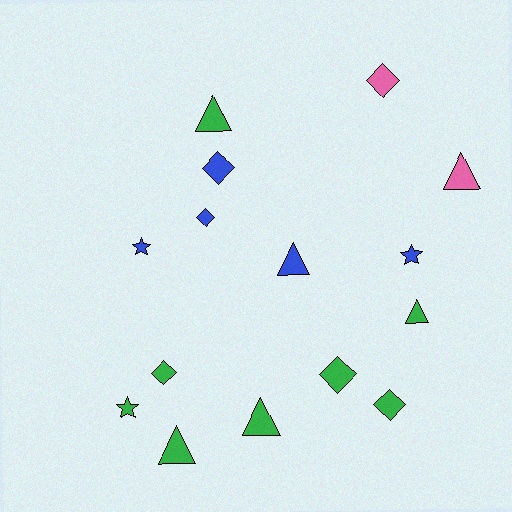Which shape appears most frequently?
Triangle, with 6 objects.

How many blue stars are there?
There are 2 blue stars.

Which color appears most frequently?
Green, with 8 objects.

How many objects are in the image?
There are 15 objects.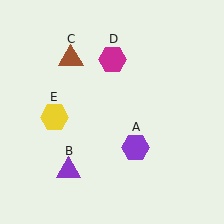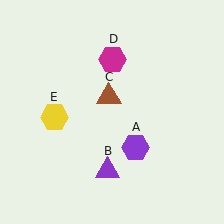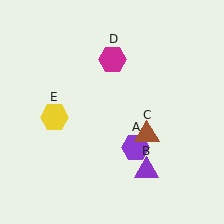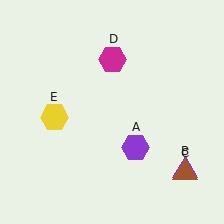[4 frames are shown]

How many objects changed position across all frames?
2 objects changed position: purple triangle (object B), brown triangle (object C).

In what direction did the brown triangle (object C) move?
The brown triangle (object C) moved down and to the right.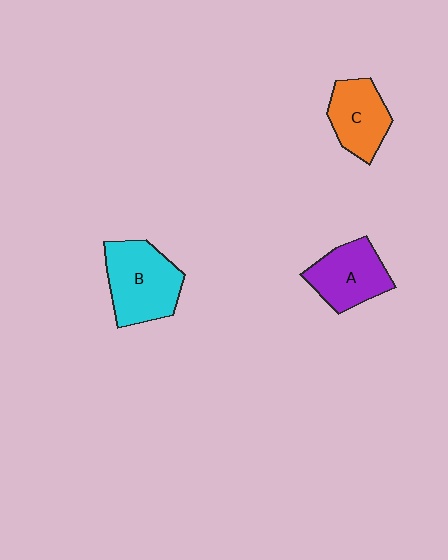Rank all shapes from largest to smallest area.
From largest to smallest: B (cyan), A (purple), C (orange).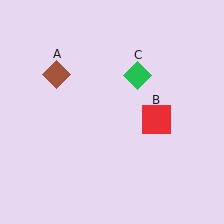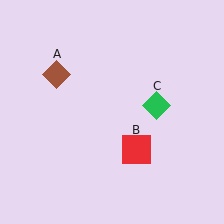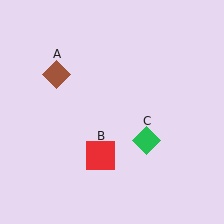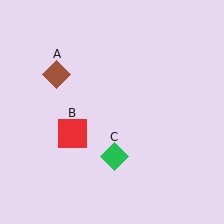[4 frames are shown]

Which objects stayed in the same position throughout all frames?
Brown diamond (object A) remained stationary.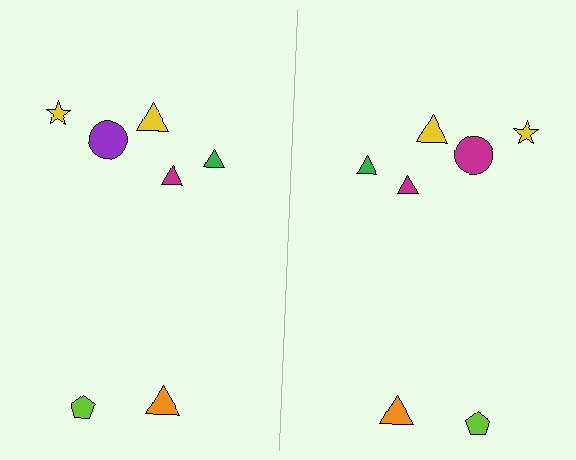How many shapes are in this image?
There are 14 shapes in this image.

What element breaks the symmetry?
The magenta circle on the right side breaks the symmetry — its mirror counterpart is purple.